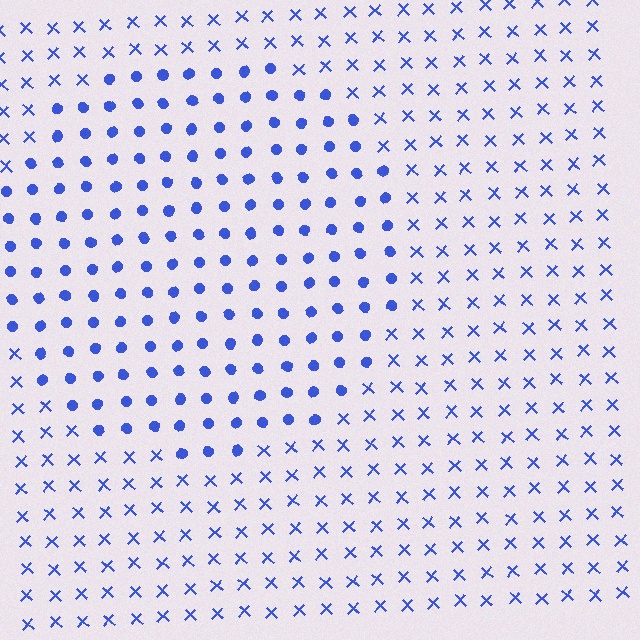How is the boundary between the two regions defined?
The boundary is defined by a change in element shape: circles inside vs. X marks outside. All elements share the same color and spacing.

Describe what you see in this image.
The image is filled with small blue elements arranged in a uniform grid. A circle-shaped region contains circles, while the surrounding area contains X marks. The boundary is defined purely by the change in element shape.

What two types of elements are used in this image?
The image uses circles inside the circle region and X marks outside it.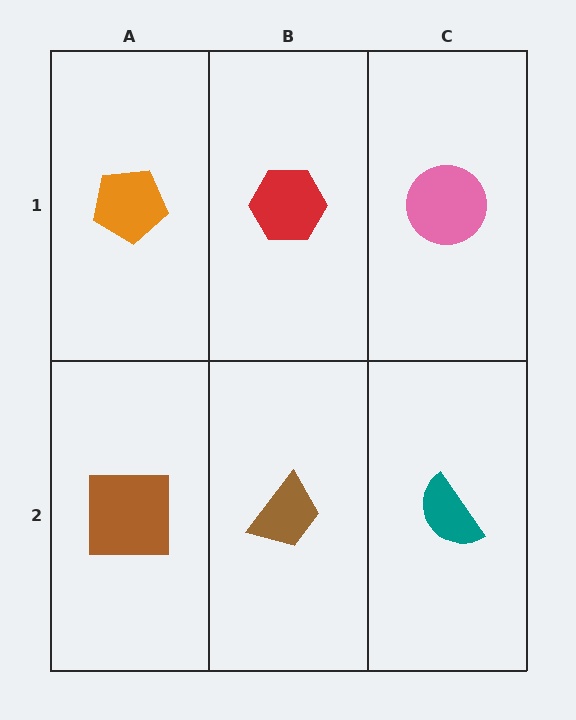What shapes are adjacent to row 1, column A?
A brown square (row 2, column A), a red hexagon (row 1, column B).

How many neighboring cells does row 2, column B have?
3.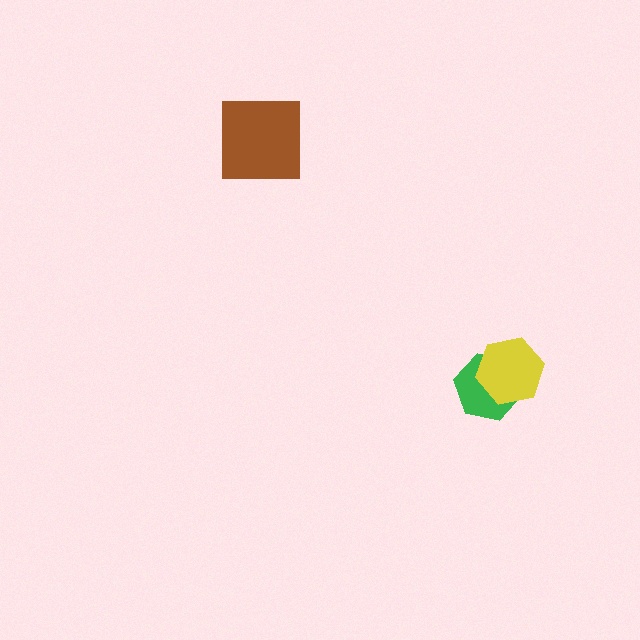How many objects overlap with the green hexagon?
1 object overlaps with the green hexagon.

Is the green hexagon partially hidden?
Yes, it is partially covered by another shape.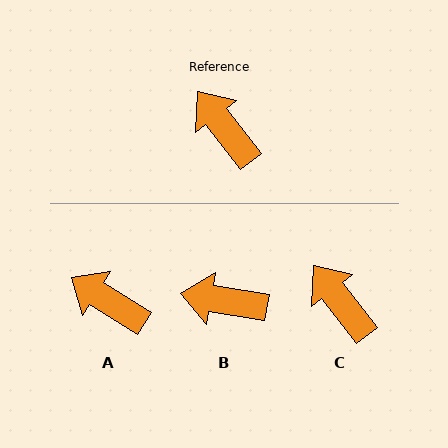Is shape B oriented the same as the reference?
No, it is off by about 43 degrees.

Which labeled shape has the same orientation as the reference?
C.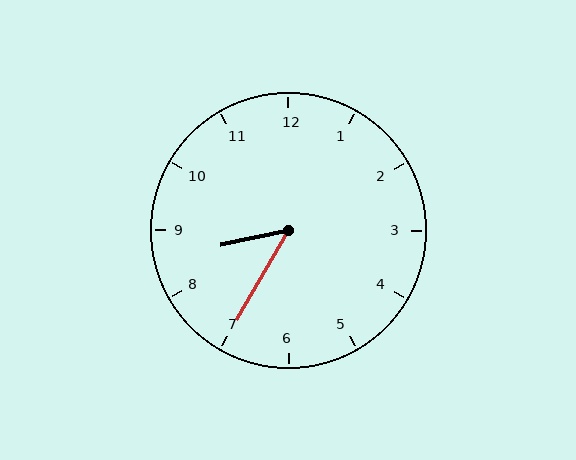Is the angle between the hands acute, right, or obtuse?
It is acute.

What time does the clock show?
8:35.